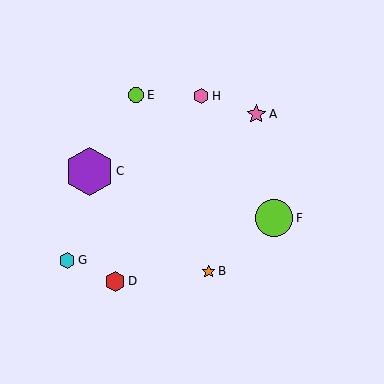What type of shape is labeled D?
Shape D is a red hexagon.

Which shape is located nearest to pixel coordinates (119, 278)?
The red hexagon (labeled D) at (115, 281) is nearest to that location.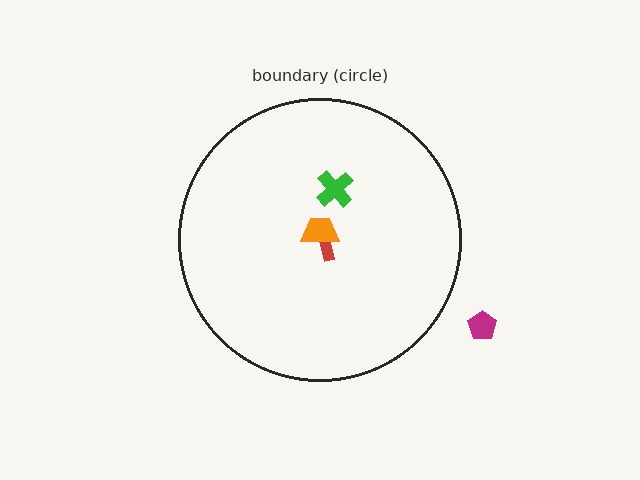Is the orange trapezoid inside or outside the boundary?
Inside.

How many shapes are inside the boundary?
3 inside, 1 outside.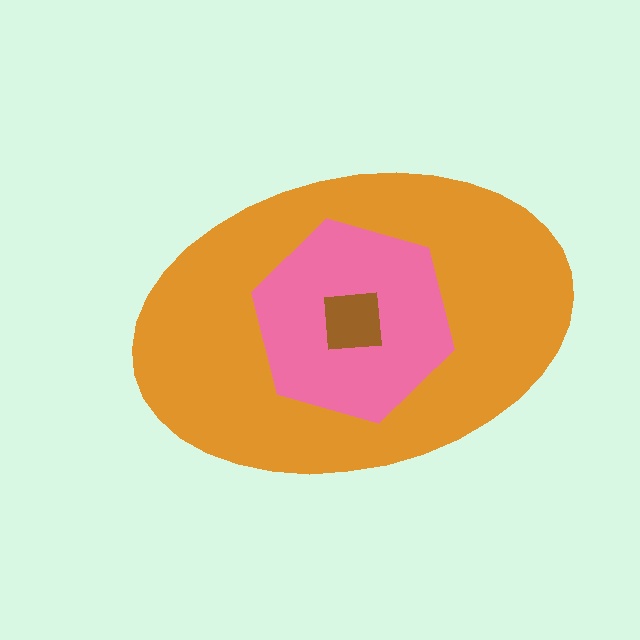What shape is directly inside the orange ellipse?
The pink hexagon.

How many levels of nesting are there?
3.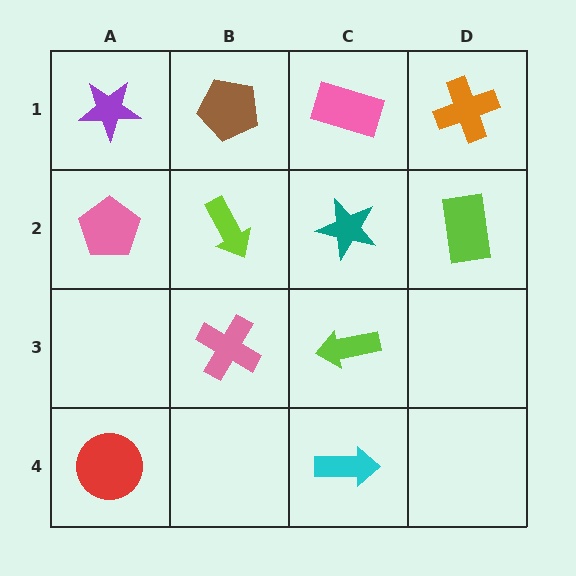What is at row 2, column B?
A lime arrow.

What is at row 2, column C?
A teal star.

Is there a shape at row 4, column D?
No, that cell is empty.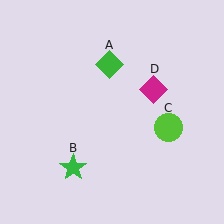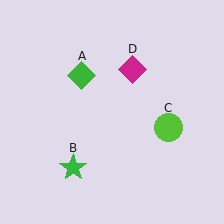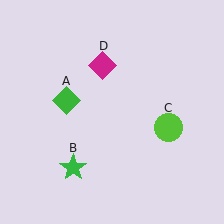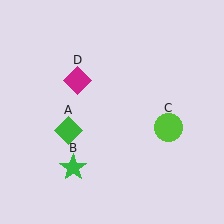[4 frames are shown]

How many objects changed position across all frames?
2 objects changed position: green diamond (object A), magenta diamond (object D).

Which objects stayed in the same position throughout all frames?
Green star (object B) and lime circle (object C) remained stationary.